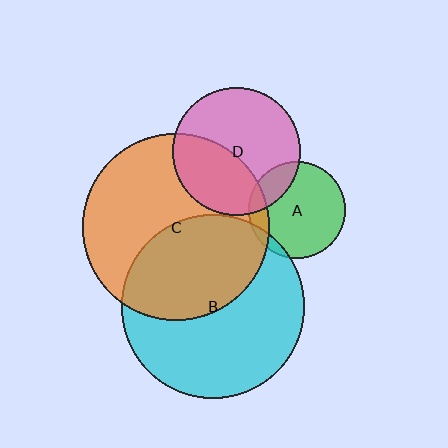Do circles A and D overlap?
Yes.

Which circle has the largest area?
Circle C (orange).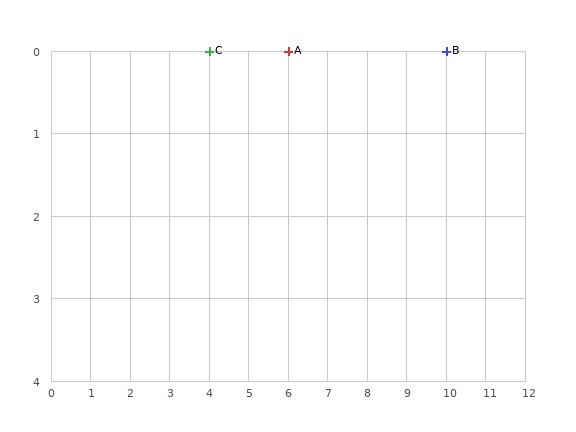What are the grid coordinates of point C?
Point C is at grid coordinates (4, 0).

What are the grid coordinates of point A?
Point A is at grid coordinates (6, 0).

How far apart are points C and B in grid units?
Points C and B are 6 columns apart.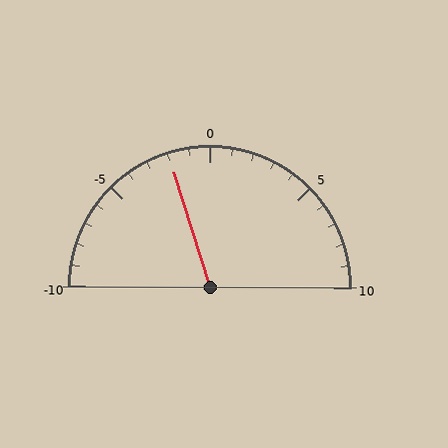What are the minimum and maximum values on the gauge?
The gauge ranges from -10 to 10.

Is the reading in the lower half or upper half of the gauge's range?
The reading is in the lower half of the range (-10 to 10).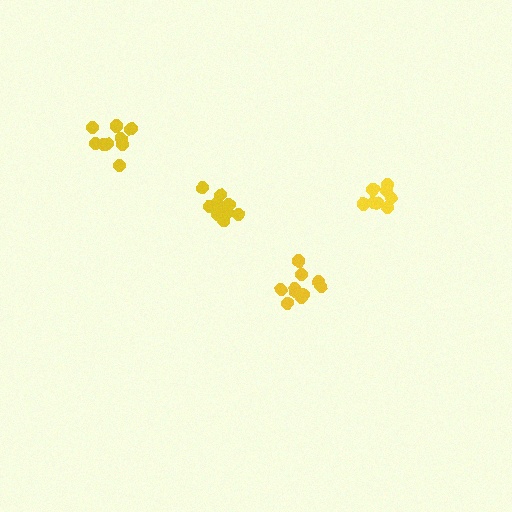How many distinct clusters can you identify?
There are 4 distinct clusters.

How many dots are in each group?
Group 1: 9 dots, Group 2: 10 dots, Group 3: 11 dots, Group 4: 8 dots (38 total).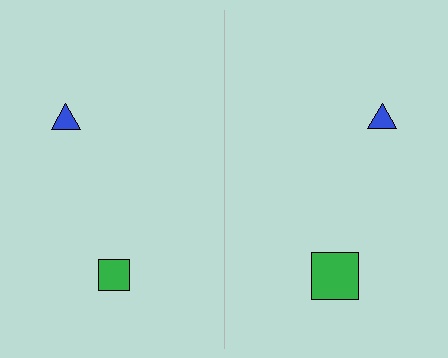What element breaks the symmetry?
The green square on the right side has a different size than its mirror counterpart.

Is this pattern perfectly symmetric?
No, the pattern is not perfectly symmetric. The green square on the right side has a different size than its mirror counterpart.